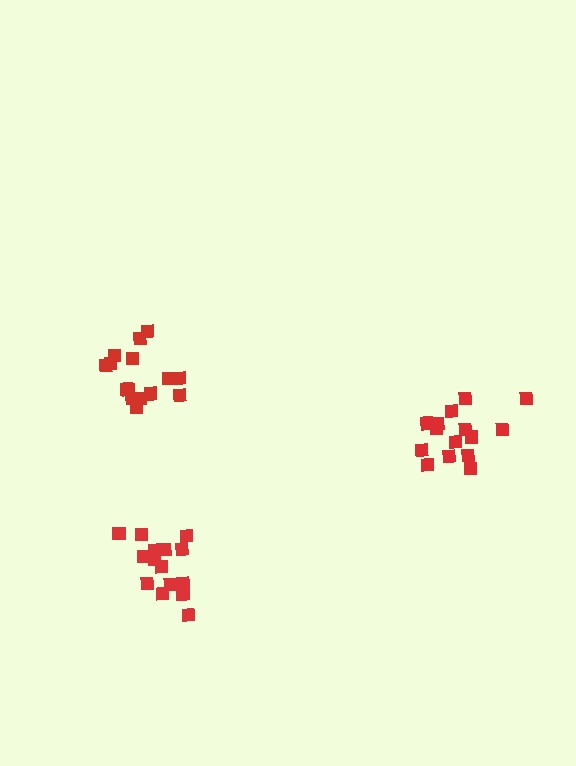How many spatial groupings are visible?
There are 3 spatial groupings.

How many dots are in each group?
Group 1: 15 dots, Group 2: 15 dots, Group 3: 15 dots (45 total).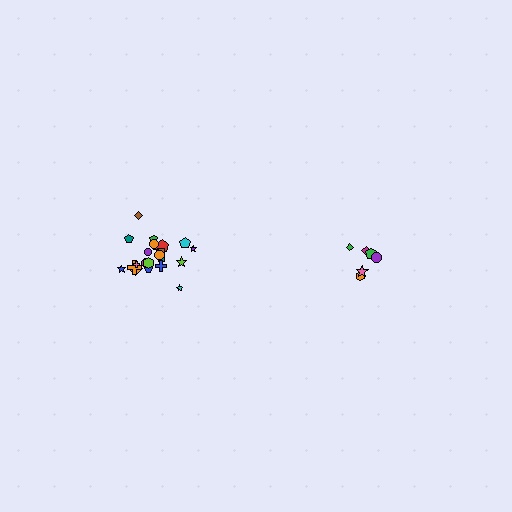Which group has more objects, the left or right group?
The left group.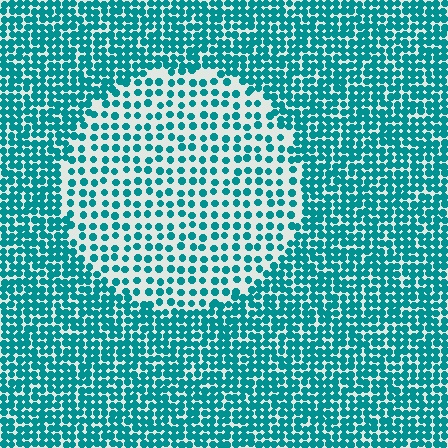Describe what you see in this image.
The image contains small teal elements arranged at two different densities. A circle-shaped region is visible where the elements are less densely packed than the surrounding area.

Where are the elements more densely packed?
The elements are more densely packed outside the circle boundary.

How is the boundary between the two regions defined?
The boundary is defined by a change in element density (approximately 2.0x ratio). All elements are the same color, size, and shape.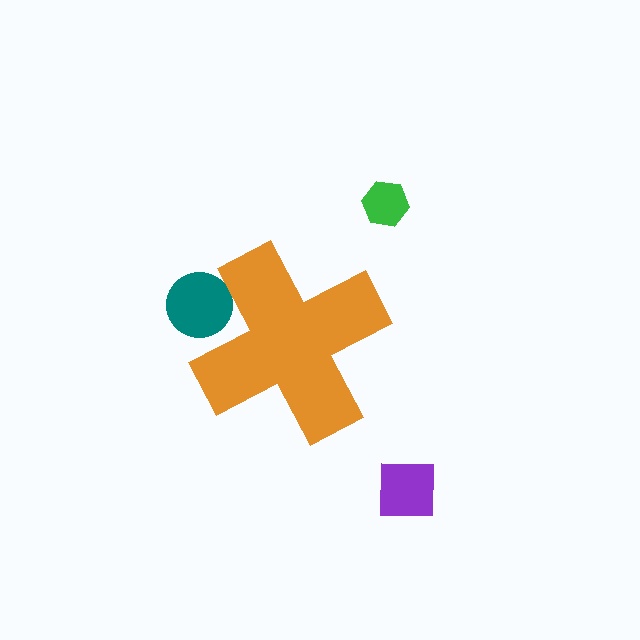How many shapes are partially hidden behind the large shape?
1 shape is partially hidden.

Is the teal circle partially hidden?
Yes, the teal circle is partially hidden behind the orange cross.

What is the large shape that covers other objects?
An orange cross.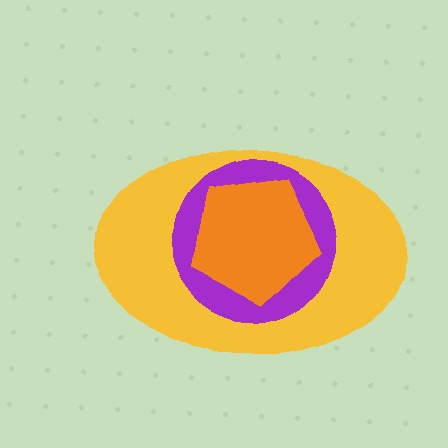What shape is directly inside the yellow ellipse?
The purple circle.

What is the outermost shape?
The yellow ellipse.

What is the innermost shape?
The orange pentagon.